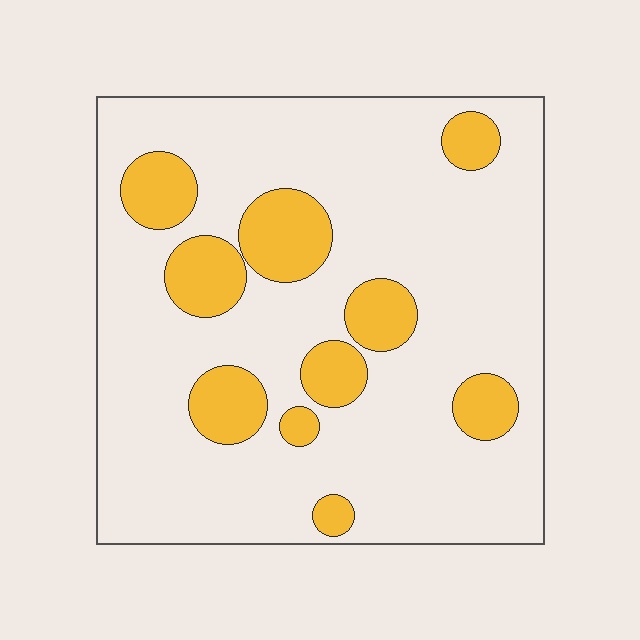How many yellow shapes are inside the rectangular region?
10.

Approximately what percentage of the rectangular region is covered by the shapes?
Approximately 20%.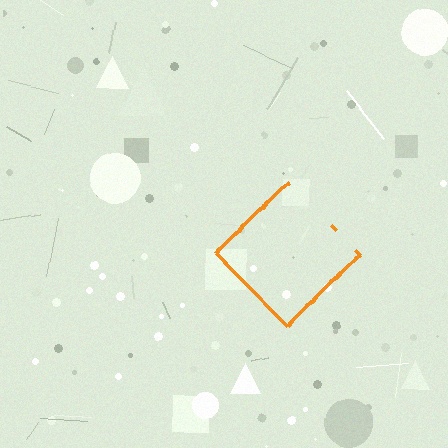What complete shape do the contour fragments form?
The contour fragments form a diamond.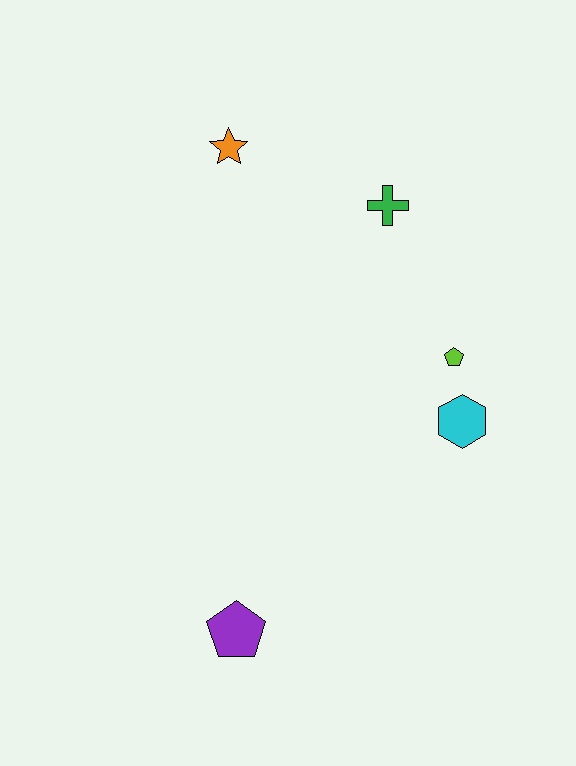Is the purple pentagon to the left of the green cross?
Yes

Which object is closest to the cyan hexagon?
The lime pentagon is closest to the cyan hexagon.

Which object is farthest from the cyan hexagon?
The orange star is farthest from the cyan hexagon.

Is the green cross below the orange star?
Yes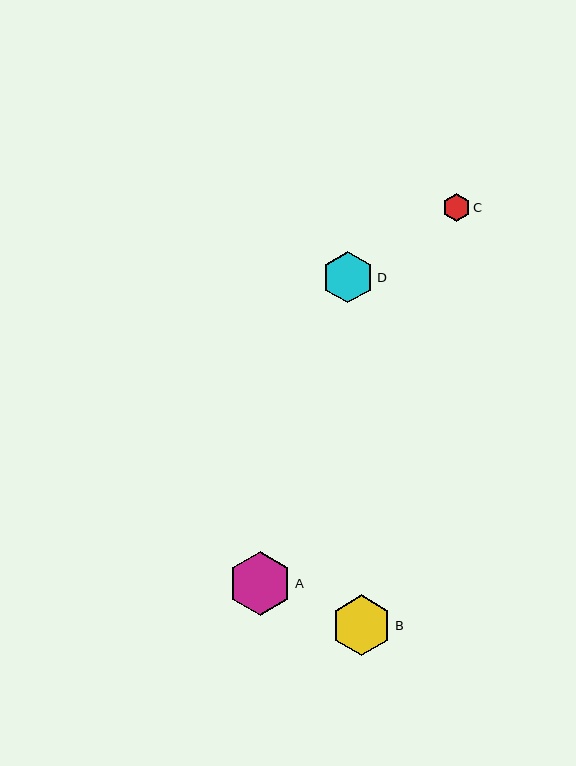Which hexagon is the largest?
Hexagon A is the largest with a size of approximately 63 pixels.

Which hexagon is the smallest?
Hexagon C is the smallest with a size of approximately 27 pixels.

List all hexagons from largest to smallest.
From largest to smallest: A, B, D, C.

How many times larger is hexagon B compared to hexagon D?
Hexagon B is approximately 1.2 times the size of hexagon D.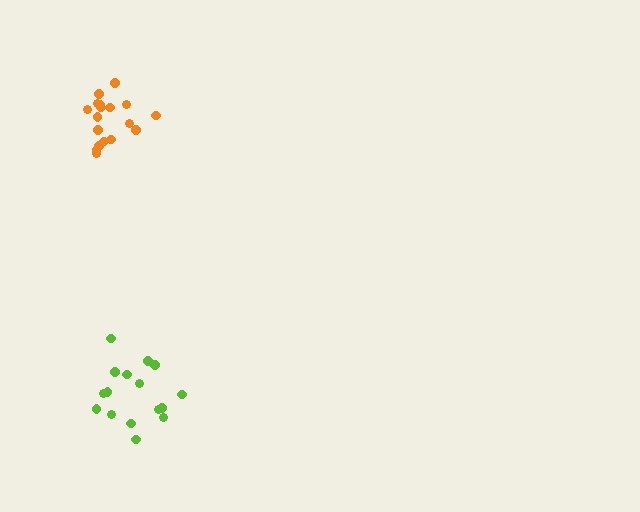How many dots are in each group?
Group 1: 16 dots, Group 2: 18 dots (34 total).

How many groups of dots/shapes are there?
There are 2 groups.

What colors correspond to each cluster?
The clusters are colored: lime, orange.